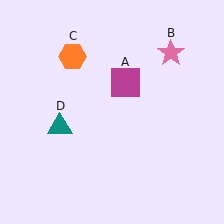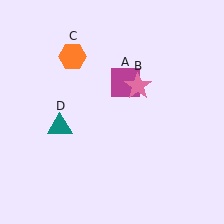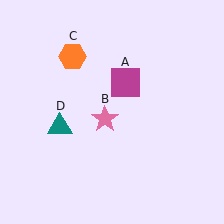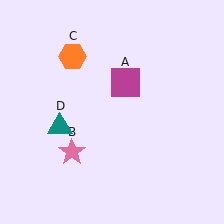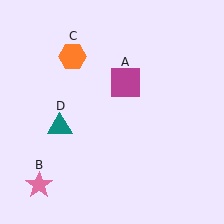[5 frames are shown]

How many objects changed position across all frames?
1 object changed position: pink star (object B).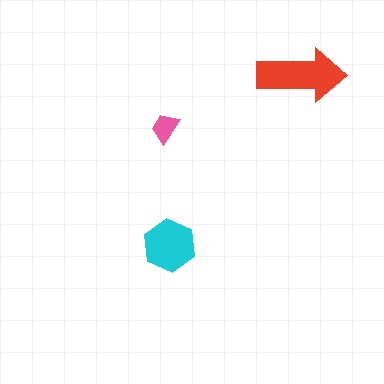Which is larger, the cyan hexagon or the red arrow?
The red arrow.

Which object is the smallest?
The pink trapezoid.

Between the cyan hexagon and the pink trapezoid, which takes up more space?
The cyan hexagon.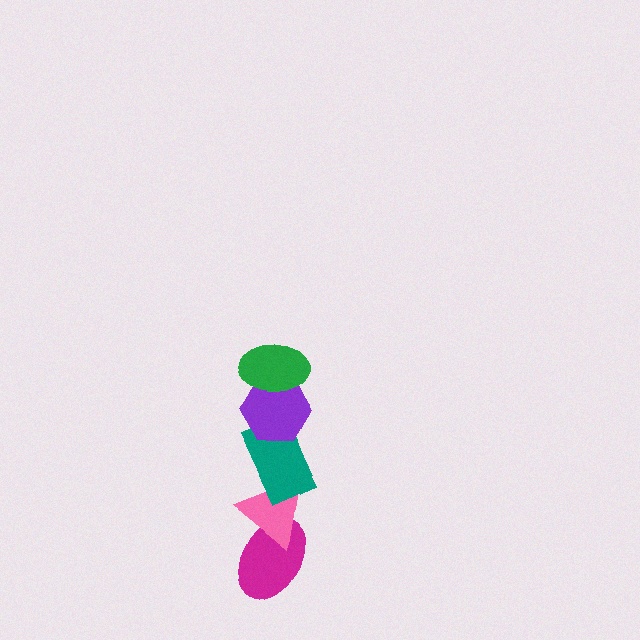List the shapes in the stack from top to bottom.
From top to bottom: the green ellipse, the purple hexagon, the teal rectangle, the pink triangle, the magenta ellipse.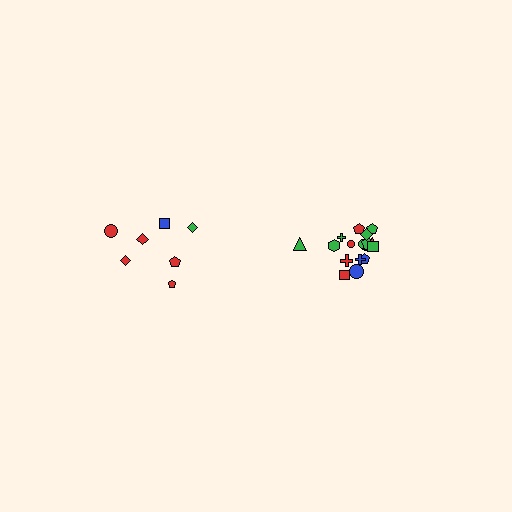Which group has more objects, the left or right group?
The right group.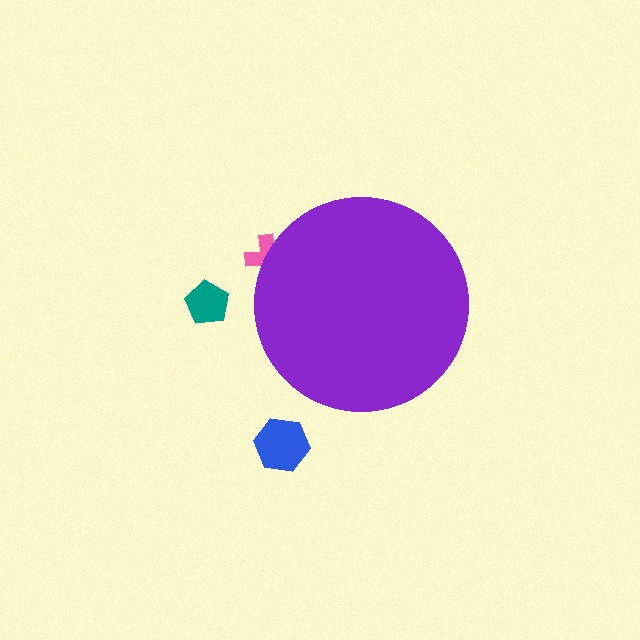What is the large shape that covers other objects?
A purple circle.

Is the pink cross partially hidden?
Yes, the pink cross is partially hidden behind the purple circle.